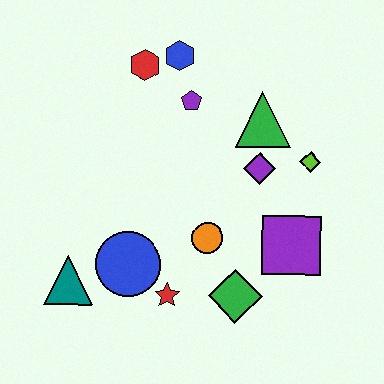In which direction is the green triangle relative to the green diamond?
The green triangle is above the green diamond.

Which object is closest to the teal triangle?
The blue circle is closest to the teal triangle.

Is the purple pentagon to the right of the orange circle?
No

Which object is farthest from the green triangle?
The teal triangle is farthest from the green triangle.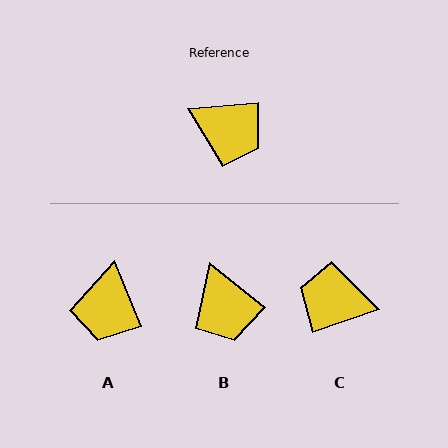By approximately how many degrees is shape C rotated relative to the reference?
Approximately 166 degrees clockwise.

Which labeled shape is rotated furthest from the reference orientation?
C, about 166 degrees away.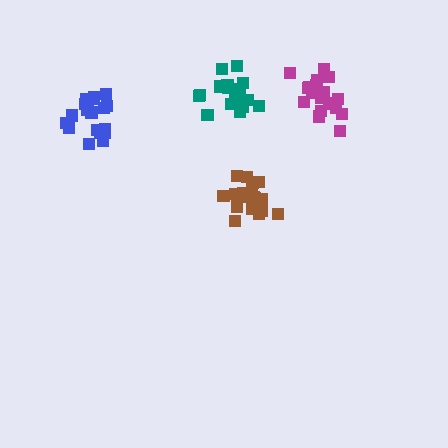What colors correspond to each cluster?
The clusters are colored: blue, brown, magenta, teal.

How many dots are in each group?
Group 1: 19 dots, Group 2: 20 dots, Group 3: 20 dots, Group 4: 17 dots (76 total).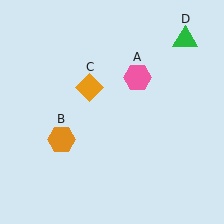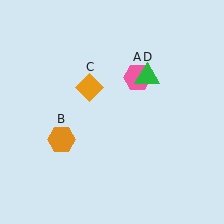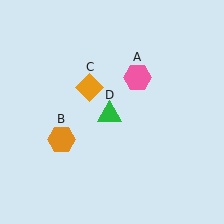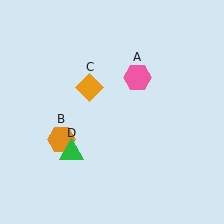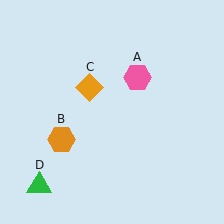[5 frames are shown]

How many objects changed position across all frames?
1 object changed position: green triangle (object D).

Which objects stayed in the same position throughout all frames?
Pink hexagon (object A) and orange hexagon (object B) and orange diamond (object C) remained stationary.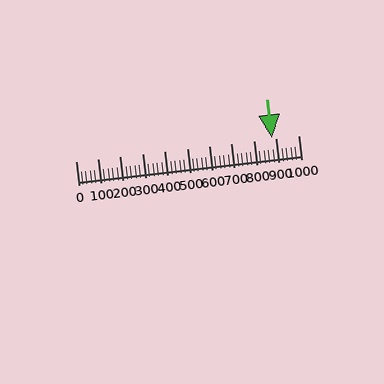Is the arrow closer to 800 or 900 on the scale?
The arrow is closer to 900.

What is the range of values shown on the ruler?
The ruler shows values from 0 to 1000.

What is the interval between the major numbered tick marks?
The major tick marks are spaced 100 units apart.